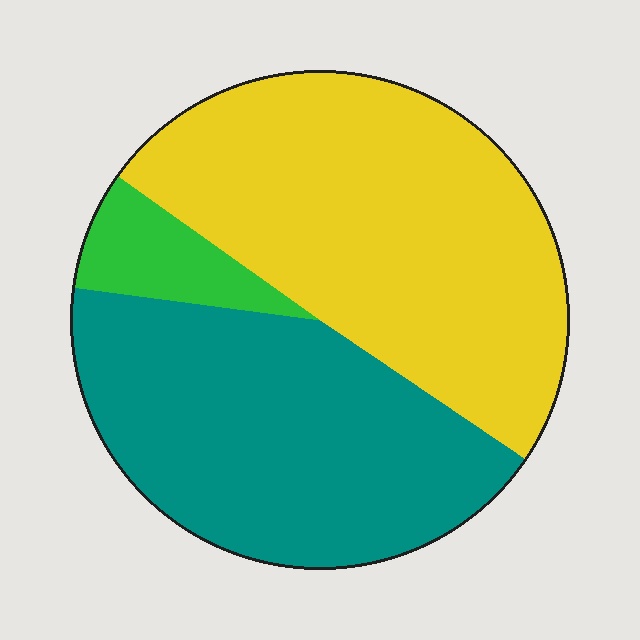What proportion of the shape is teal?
Teal covers roughly 45% of the shape.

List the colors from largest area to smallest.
From largest to smallest: yellow, teal, green.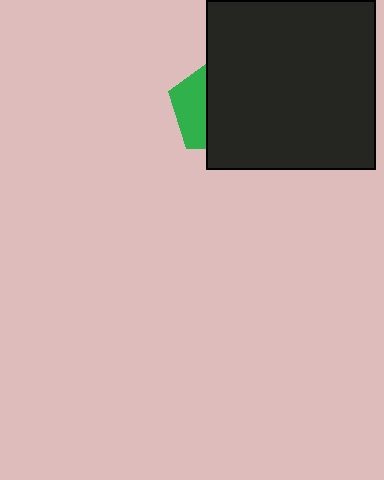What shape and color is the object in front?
The object in front is a black square.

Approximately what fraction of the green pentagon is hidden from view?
Roughly 66% of the green pentagon is hidden behind the black square.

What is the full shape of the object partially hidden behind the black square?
The partially hidden object is a green pentagon.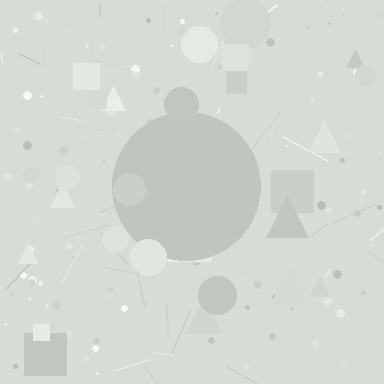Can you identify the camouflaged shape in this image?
The camouflaged shape is a circle.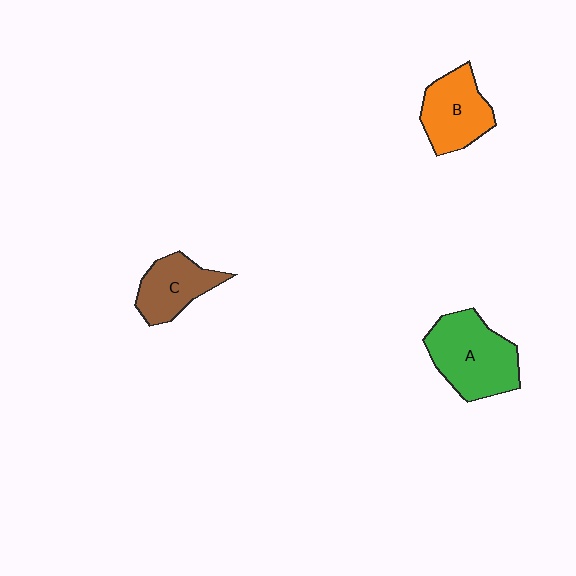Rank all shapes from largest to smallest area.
From largest to smallest: A (green), B (orange), C (brown).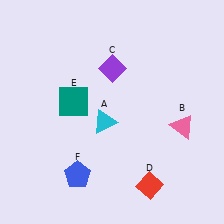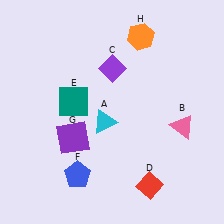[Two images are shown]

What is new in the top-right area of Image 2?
An orange hexagon (H) was added in the top-right area of Image 2.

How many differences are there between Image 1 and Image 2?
There are 2 differences between the two images.